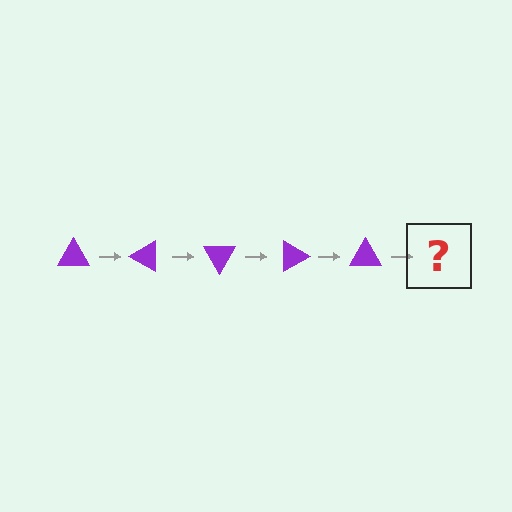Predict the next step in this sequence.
The next step is a purple triangle rotated 150 degrees.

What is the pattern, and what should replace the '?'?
The pattern is that the triangle rotates 30 degrees each step. The '?' should be a purple triangle rotated 150 degrees.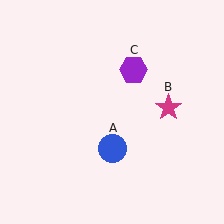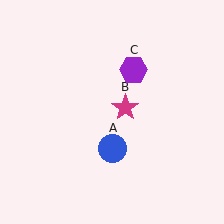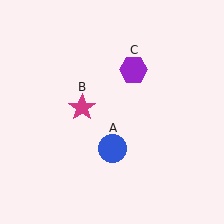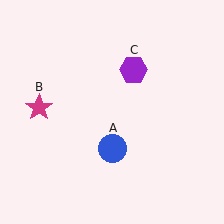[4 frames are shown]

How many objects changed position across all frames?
1 object changed position: magenta star (object B).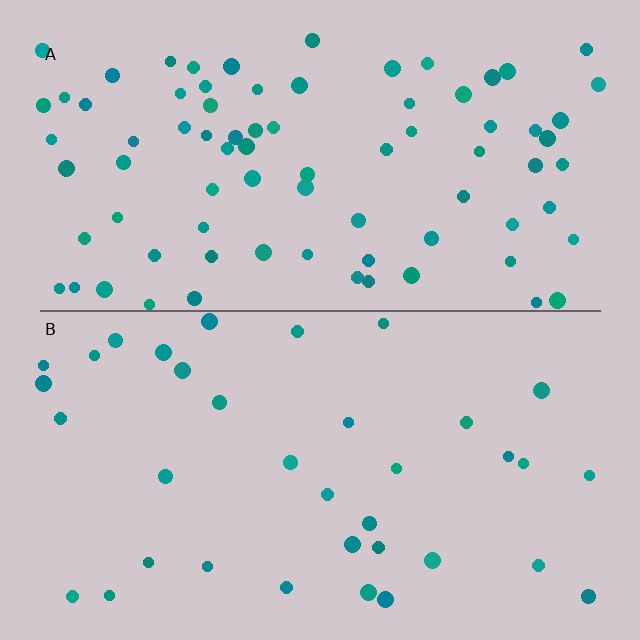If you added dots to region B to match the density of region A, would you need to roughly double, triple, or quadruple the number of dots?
Approximately double.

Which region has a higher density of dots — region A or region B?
A (the top).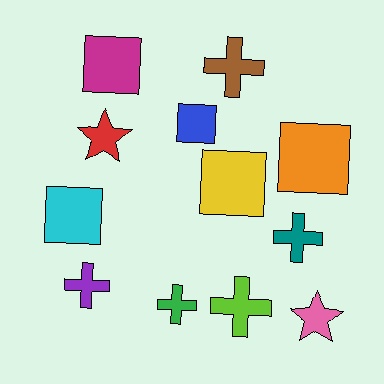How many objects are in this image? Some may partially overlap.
There are 12 objects.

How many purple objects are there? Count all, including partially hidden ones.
There is 1 purple object.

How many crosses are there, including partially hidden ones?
There are 5 crosses.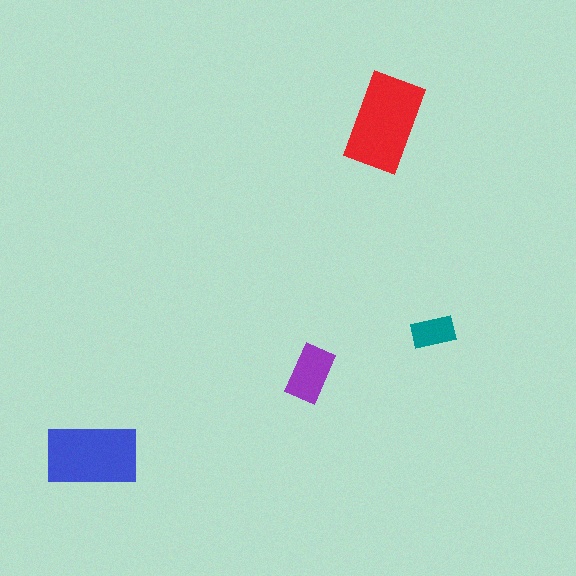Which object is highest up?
The red rectangle is topmost.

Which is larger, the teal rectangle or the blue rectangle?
The blue one.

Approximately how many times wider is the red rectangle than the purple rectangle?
About 1.5 times wider.